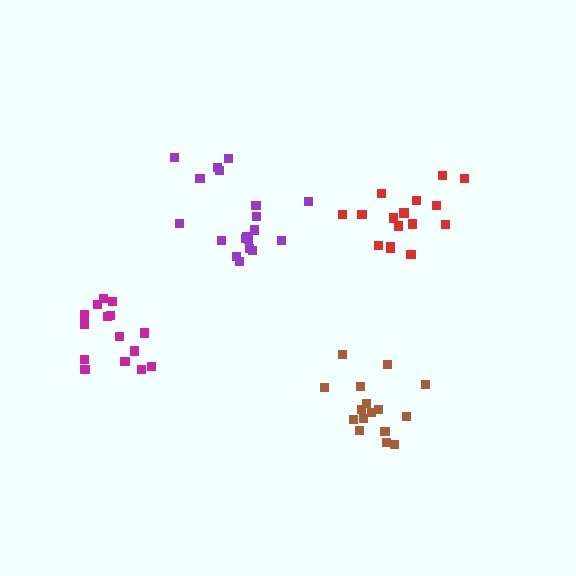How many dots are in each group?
Group 1: 19 dots, Group 2: 16 dots, Group 3: 16 dots, Group 4: 15 dots (66 total).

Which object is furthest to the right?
The red cluster is rightmost.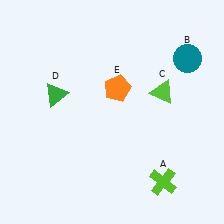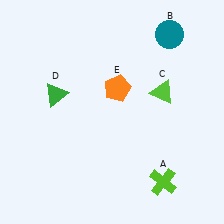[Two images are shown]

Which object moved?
The teal circle (B) moved up.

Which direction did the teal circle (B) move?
The teal circle (B) moved up.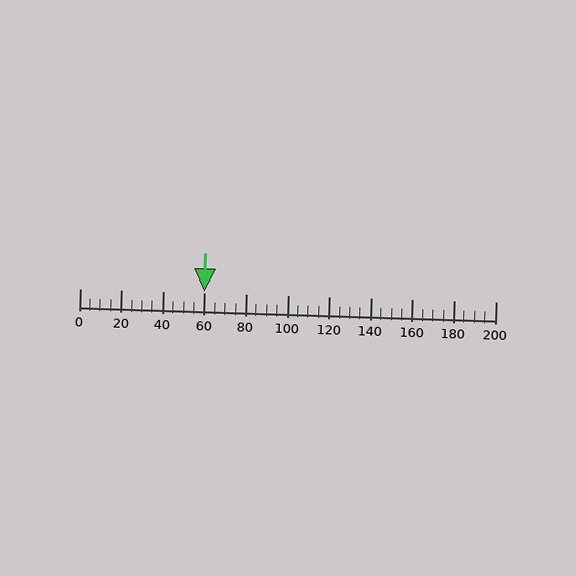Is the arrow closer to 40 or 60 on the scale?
The arrow is closer to 60.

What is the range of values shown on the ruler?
The ruler shows values from 0 to 200.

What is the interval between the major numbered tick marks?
The major tick marks are spaced 20 units apart.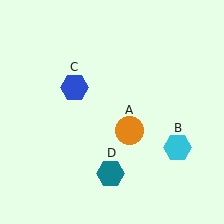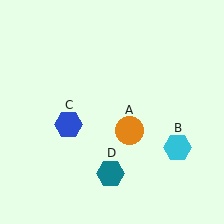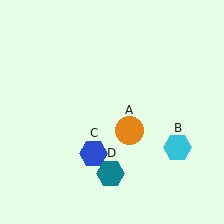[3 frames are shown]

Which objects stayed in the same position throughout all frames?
Orange circle (object A) and cyan hexagon (object B) and teal hexagon (object D) remained stationary.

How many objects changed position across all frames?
1 object changed position: blue hexagon (object C).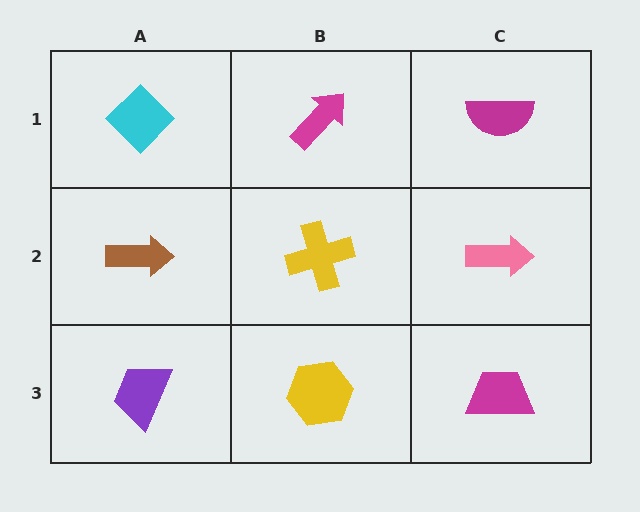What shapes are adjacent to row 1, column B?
A yellow cross (row 2, column B), a cyan diamond (row 1, column A), a magenta semicircle (row 1, column C).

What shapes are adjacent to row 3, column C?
A pink arrow (row 2, column C), a yellow hexagon (row 3, column B).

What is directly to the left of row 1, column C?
A magenta arrow.